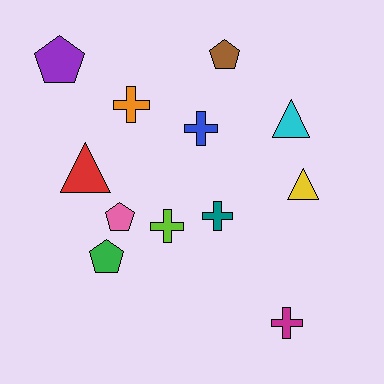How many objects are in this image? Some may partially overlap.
There are 12 objects.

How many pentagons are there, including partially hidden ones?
There are 4 pentagons.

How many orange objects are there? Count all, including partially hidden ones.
There is 1 orange object.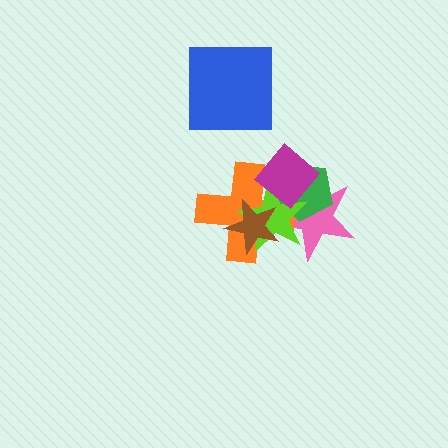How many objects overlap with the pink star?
5 objects overlap with the pink star.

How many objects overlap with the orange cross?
5 objects overlap with the orange cross.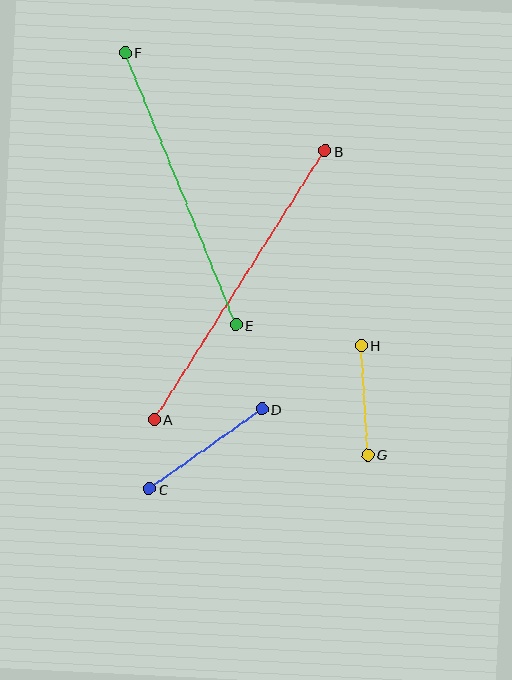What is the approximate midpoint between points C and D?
The midpoint is at approximately (206, 449) pixels.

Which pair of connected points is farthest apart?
Points A and B are farthest apart.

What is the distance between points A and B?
The distance is approximately 318 pixels.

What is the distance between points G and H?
The distance is approximately 109 pixels.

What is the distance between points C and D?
The distance is approximately 138 pixels.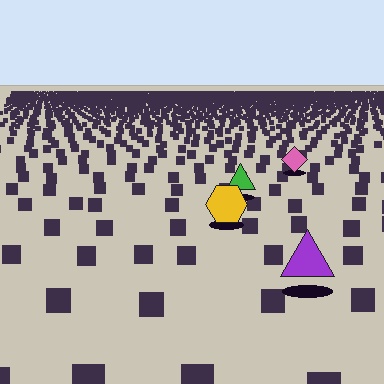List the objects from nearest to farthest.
From nearest to farthest: the purple triangle, the yellow hexagon, the green triangle, the pink diamond.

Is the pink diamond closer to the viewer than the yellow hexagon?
No. The yellow hexagon is closer — you can tell from the texture gradient: the ground texture is coarser near it.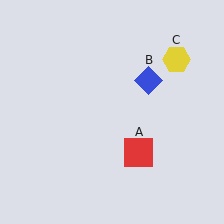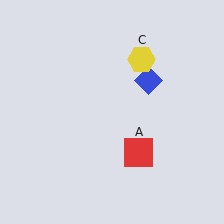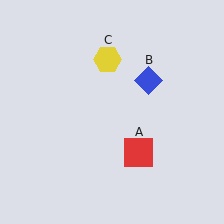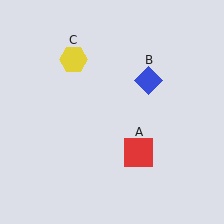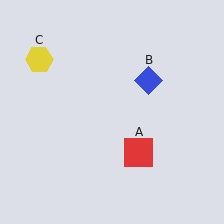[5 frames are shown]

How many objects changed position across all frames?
1 object changed position: yellow hexagon (object C).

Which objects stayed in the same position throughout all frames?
Red square (object A) and blue diamond (object B) remained stationary.